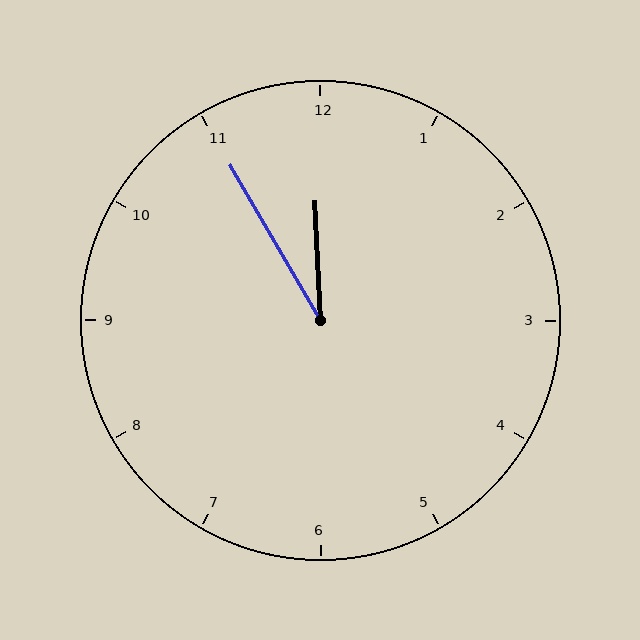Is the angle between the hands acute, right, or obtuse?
It is acute.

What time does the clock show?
11:55.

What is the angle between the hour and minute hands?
Approximately 28 degrees.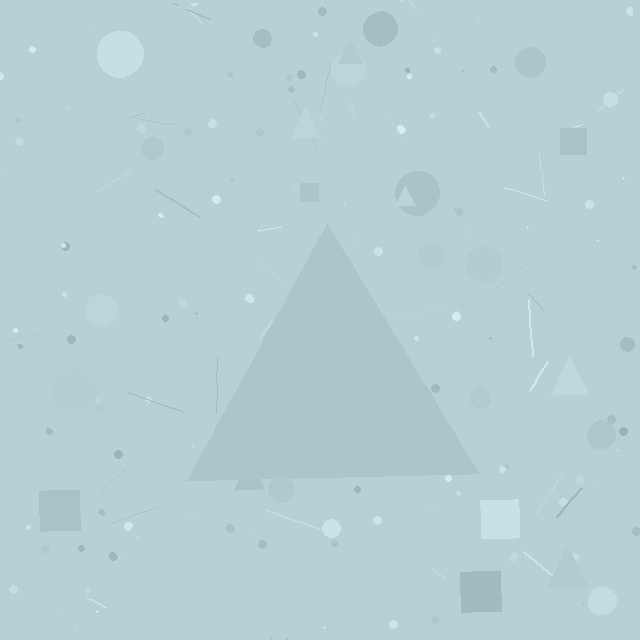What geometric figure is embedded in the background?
A triangle is embedded in the background.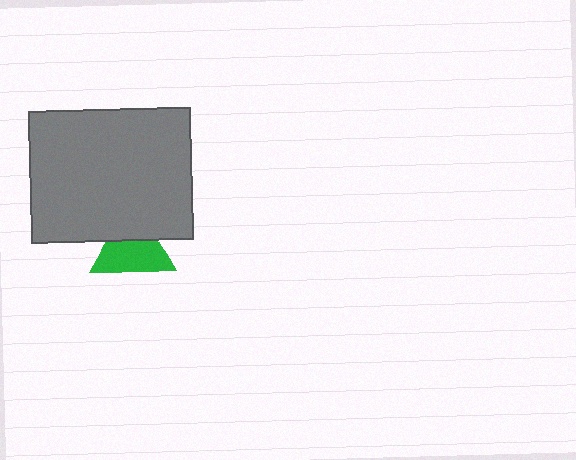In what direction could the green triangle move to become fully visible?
The green triangle could move down. That would shift it out from behind the gray rectangle entirely.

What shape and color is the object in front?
The object in front is a gray rectangle.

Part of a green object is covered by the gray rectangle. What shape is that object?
It is a triangle.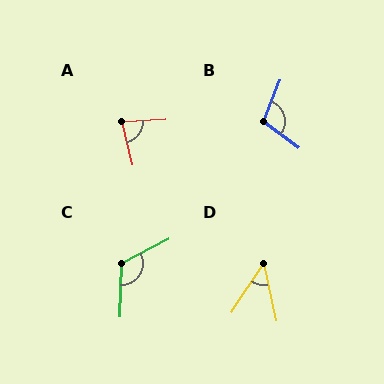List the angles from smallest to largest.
D (45°), A (80°), B (104°), C (119°).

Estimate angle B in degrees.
Approximately 104 degrees.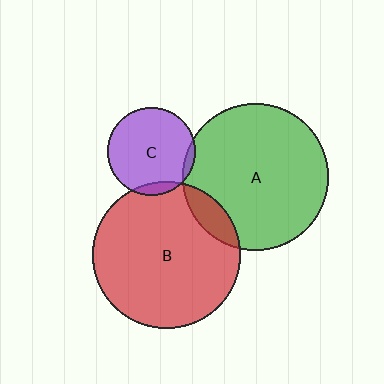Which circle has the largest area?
Circle B (red).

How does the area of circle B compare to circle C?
Approximately 2.8 times.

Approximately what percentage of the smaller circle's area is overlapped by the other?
Approximately 10%.